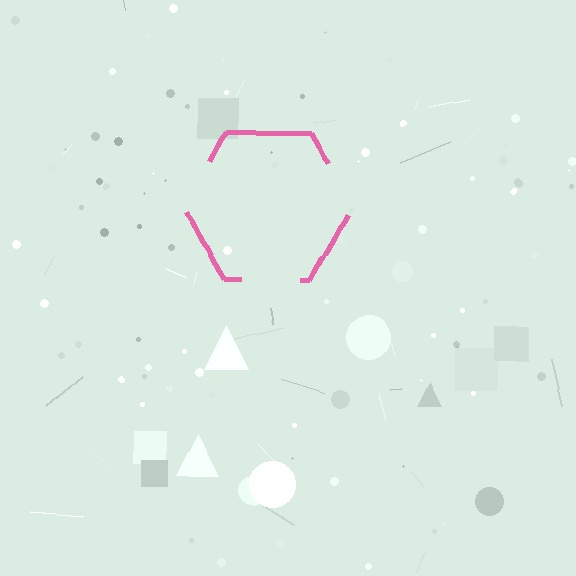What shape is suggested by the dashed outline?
The dashed outline suggests a hexagon.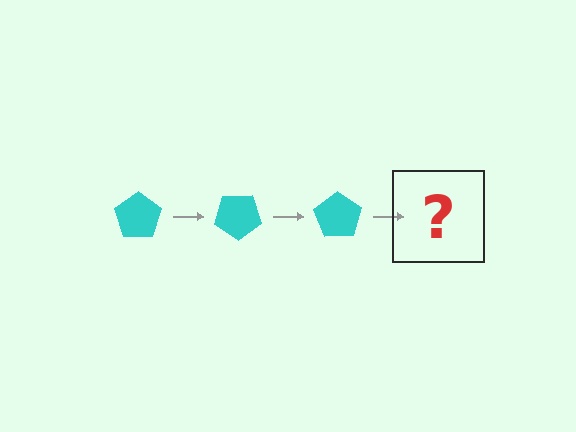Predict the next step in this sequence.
The next step is a cyan pentagon rotated 105 degrees.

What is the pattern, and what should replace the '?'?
The pattern is that the pentagon rotates 35 degrees each step. The '?' should be a cyan pentagon rotated 105 degrees.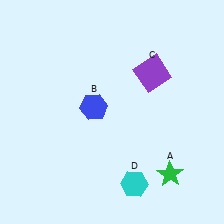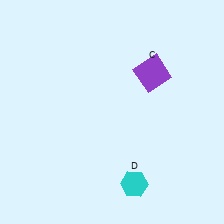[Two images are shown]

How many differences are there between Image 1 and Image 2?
There are 2 differences between the two images.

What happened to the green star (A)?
The green star (A) was removed in Image 2. It was in the bottom-right area of Image 1.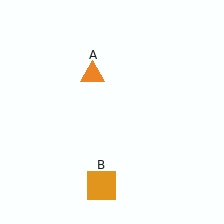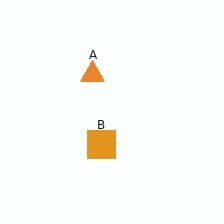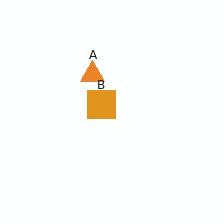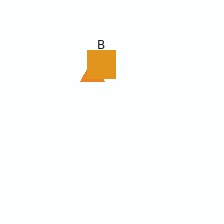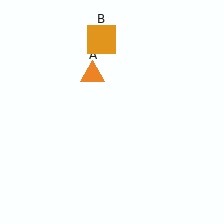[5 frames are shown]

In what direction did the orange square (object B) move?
The orange square (object B) moved up.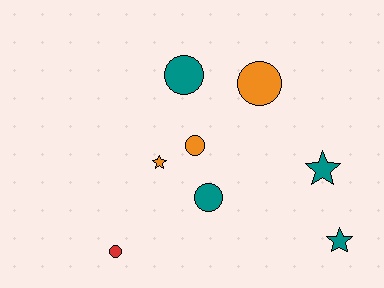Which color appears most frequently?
Teal, with 4 objects.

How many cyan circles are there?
There are no cyan circles.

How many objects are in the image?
There are 8 objects.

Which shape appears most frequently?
Circle, with 5 objects.